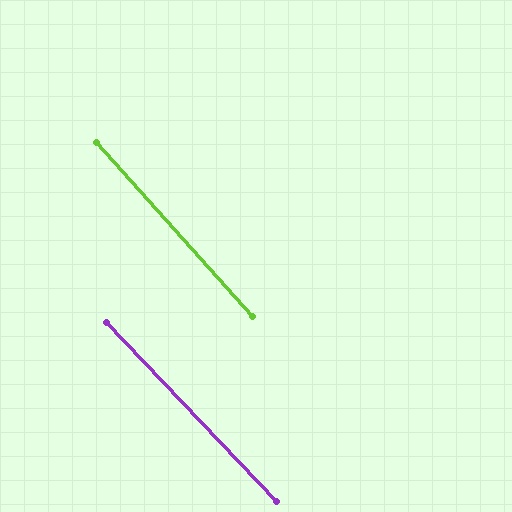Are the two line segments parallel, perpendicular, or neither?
Parallel — their directions differ by only 1.9°.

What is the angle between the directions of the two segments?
Approximately 2 degrees.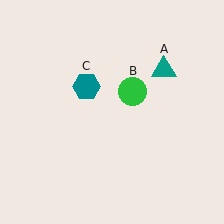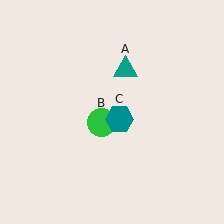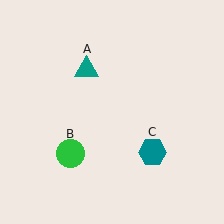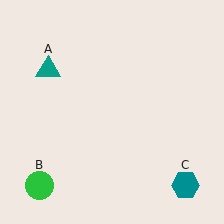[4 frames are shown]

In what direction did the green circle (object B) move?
The green circle (object B) moved down and to the left.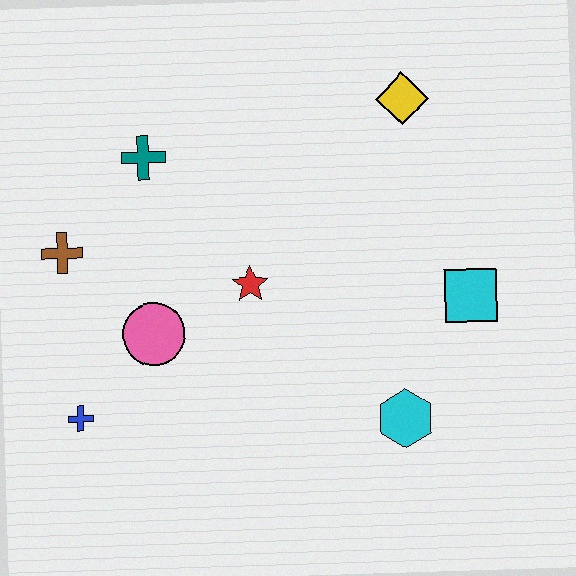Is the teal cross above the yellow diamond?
No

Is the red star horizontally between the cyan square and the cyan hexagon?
No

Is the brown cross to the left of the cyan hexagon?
Yes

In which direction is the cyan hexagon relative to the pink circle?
The cyan hexagon is to the right of the pink circle.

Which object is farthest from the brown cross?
The cyan square is farthest from the brown cross.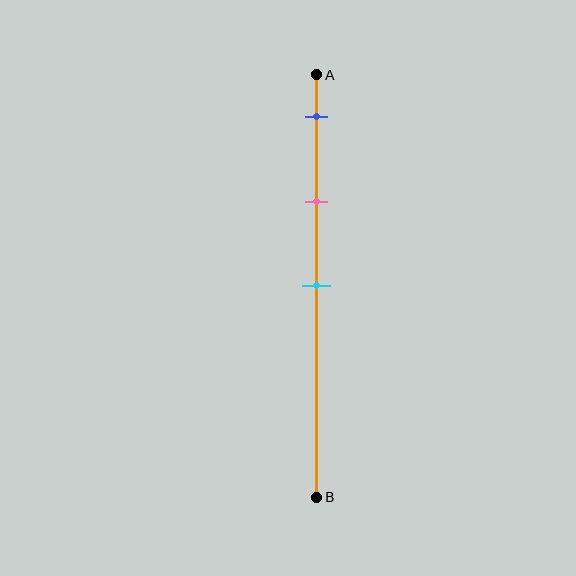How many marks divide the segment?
There are 3 marks dividing the segment.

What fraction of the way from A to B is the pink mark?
The pink mark is approximately 30% (0.3) of the way from A to B.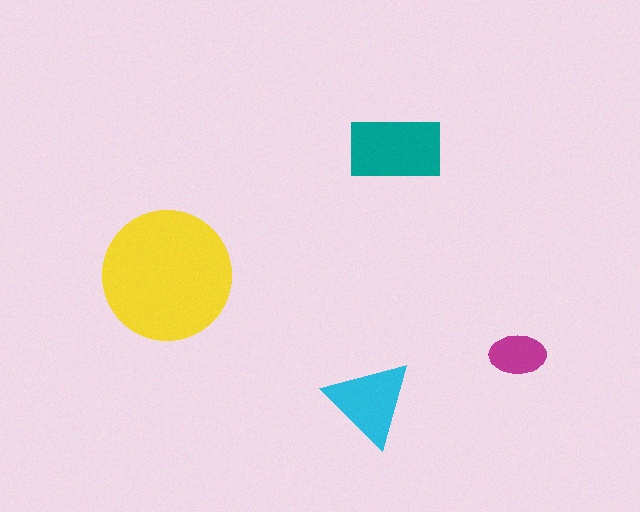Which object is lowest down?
The cyan triangle is bottommost.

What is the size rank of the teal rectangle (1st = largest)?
2nd.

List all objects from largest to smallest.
The yellow circle, the teal rectangle, the cyan triangle, the magenta ellipse.